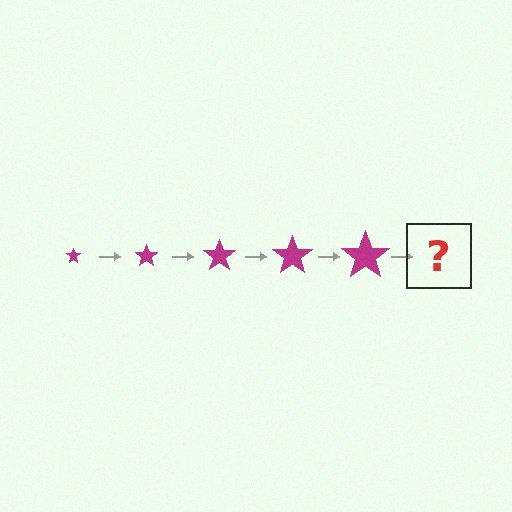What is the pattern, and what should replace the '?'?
The pattern is that the star gets progressively larger each step. The '?' should be a magenta star, larger than the previous one.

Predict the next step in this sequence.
The next step is a magenta star, larger than the previous one.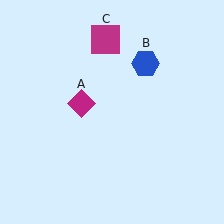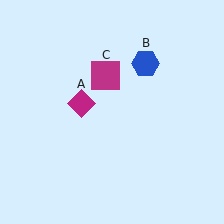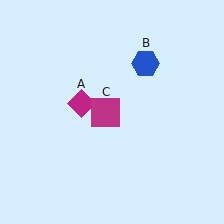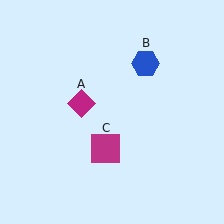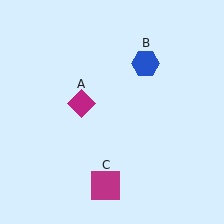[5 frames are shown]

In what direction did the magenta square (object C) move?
The magenta square (object C) moved down.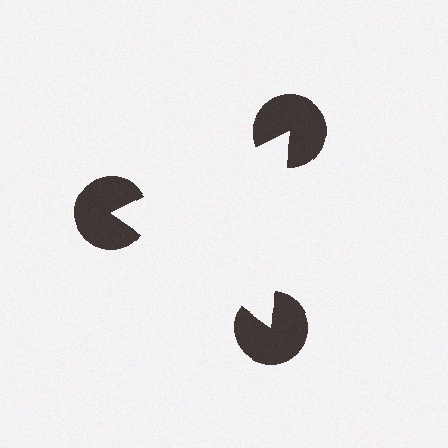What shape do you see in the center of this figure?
An illusory triangle — its edges are inferred from the aligned wedge cuts in the pac-man discs, not physically drawn.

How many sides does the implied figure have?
3 sides.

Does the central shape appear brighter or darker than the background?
It typically appears slightly brighter than the background, even though no actual brightness change is drawn.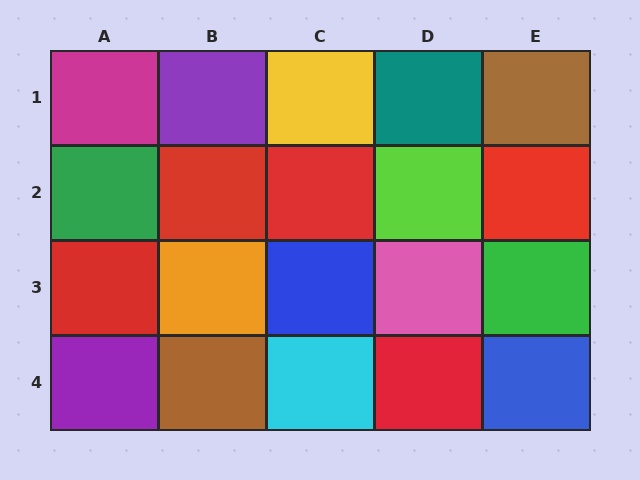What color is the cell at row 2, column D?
Lime.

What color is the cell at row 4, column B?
Brown.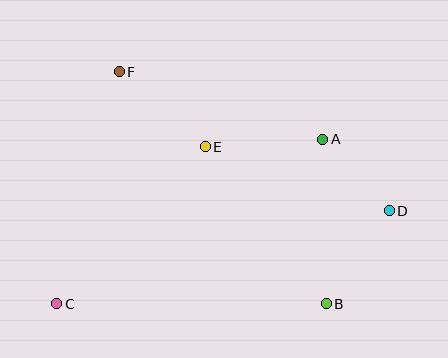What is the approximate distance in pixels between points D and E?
The distance between D and E is approximately 195 pixels.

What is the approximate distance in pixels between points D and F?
The distance between D and F is approximately 303 pixels.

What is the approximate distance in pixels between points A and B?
The distance between A and B is approximately 164 pixels.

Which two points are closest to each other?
Points A and D are closest to each other.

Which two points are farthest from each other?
Points C and D are farthest from each other.